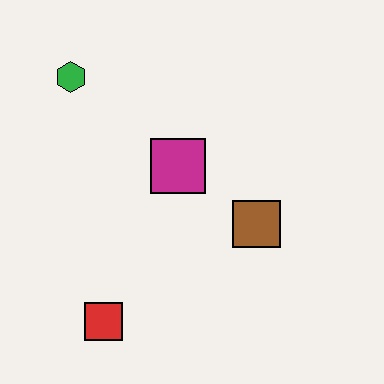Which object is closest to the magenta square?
The brown square is closest to the magenta square.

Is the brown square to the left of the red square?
No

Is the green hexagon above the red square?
Yes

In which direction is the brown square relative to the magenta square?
The brown square is to the right of the magenta square.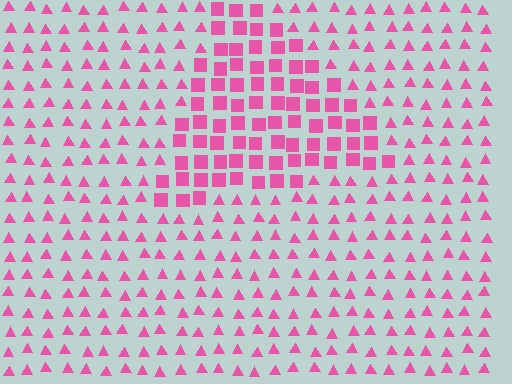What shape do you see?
I see a triangle.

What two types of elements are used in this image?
The image uses squares inside the triangle region and triangles outside it.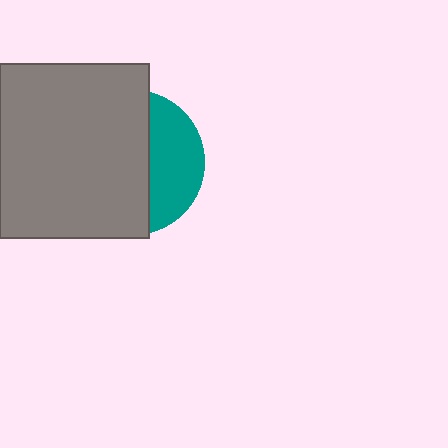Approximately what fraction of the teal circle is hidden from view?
Roughly 64% of the teal circle is hidden behind the gray rectangle.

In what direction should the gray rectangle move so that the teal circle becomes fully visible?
The gray rectangle should move left. That is the shortest direction to clear the overlap and leave the teal circle fully visible.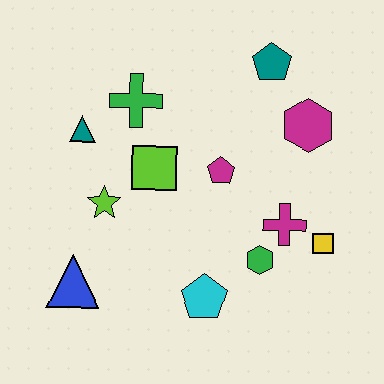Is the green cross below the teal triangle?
No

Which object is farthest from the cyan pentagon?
The teal pentagon is farthest from the cyan pentagon.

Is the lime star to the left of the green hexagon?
Yes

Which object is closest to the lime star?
The lime square is closest to the lime star.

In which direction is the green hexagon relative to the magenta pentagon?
The green hexagon is below the magenta pentagon.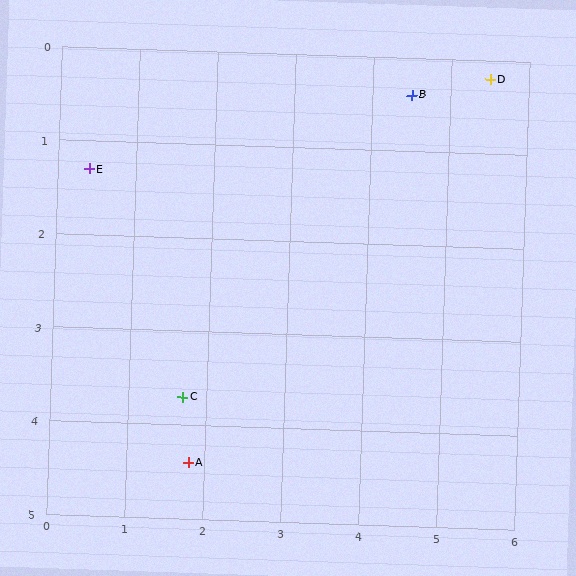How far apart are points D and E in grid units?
Points D and E are about 5.2 grid units apart.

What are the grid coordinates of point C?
Point C is at approximately (1.7, 3.7).